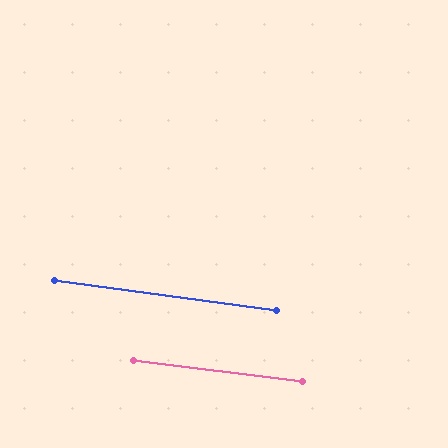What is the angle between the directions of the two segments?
Approximately 0 degrees.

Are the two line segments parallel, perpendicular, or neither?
Parallel — their directions differ by only 0.4°.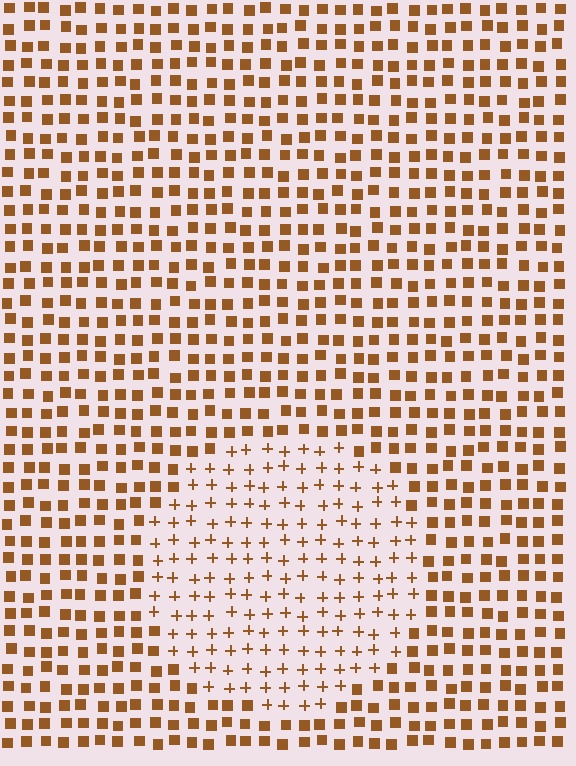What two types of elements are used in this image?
The image uses plus signs inside the circle region and squares outside it.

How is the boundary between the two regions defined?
The boundary is defined by a change in element shape: plus signs inside vs. squares outside. All elements share the same color and spacing.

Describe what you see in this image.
The image is filled with small brown elements arranged in a uniform grid. A circle-shaped region contains plus signs, while the surrounding area contains squares. The boundary is defined purely by the change in element shape.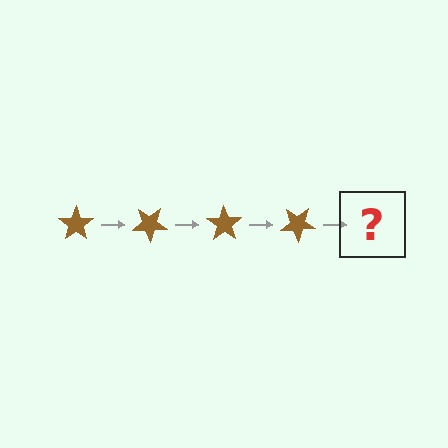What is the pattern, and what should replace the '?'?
The pattern is that the star rotates 35 degrees each step. The '?' should be a brown star rotated 140 degrees.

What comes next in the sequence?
The next element should be a brown star rotated 140 degrees.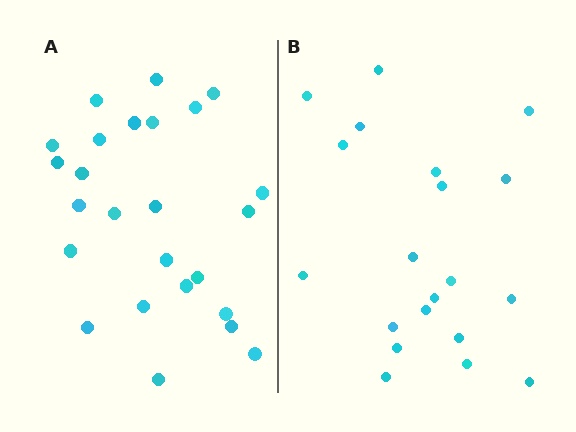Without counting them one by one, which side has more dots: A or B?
Region A (the left region) has more dots.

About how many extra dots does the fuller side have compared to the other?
Region A has about 5 more dots than region B.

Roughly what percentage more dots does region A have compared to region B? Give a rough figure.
About 25% more.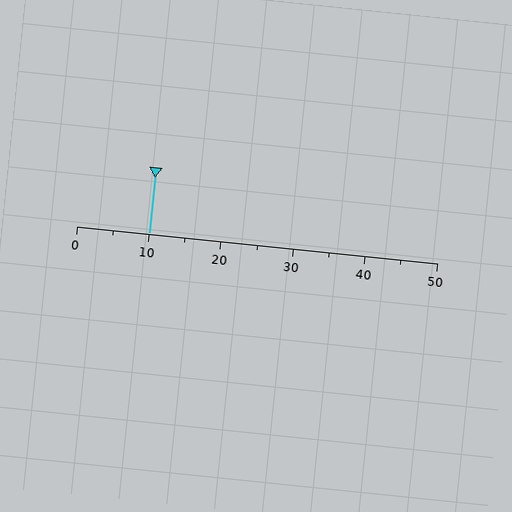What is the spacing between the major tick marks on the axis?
The major ticks are spaced 10 apart.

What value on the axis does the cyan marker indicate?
The marker indicates approximately 10.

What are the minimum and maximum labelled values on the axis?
The axis runs from 0 to 50.